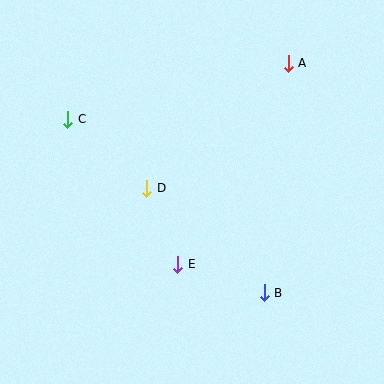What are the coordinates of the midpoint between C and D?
The midpoint between C and D is at (107, 154).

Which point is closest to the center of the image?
Point D at (147, 188) is closest to the center.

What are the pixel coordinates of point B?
Point B is at (264, 293).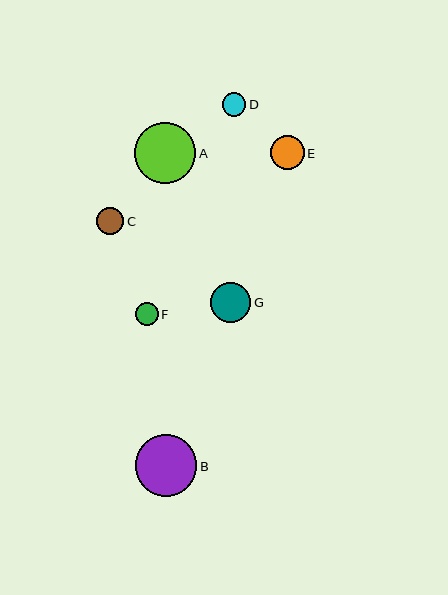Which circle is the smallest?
Circle F is the smallest with a size of approximately 23 pixels.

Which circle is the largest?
Circle B is the largest with a size of approximately 61 pixels.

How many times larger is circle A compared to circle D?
Circle A is approximately 2.6 times the size of circle D.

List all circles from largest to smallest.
From largest to smallest: B, A, G, E, C, D, F.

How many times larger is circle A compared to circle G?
Circle A is approximately 1.5 times the size of circle G.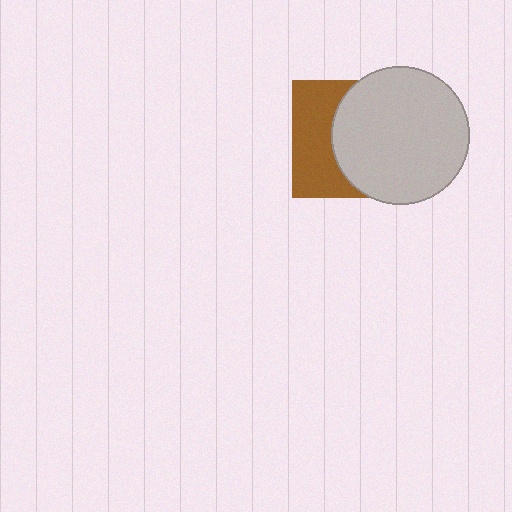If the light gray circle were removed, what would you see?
You would see the complete brown square.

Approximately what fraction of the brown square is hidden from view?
Roughly 58% of the brown square is hidden behind the light gray circle.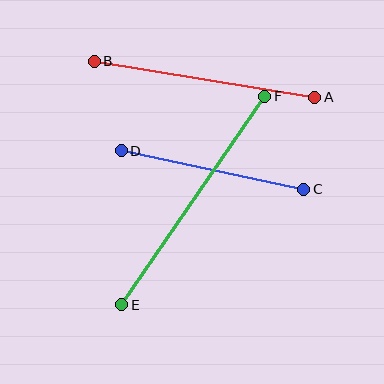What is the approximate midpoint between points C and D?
The midpoint is at approximately (212, 170) pixels.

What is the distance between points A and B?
The distance is approximately 223 pixels.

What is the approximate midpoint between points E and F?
The midpoint is at approximately (193, 201) pixels.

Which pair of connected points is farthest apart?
Points E and F are farthest apart.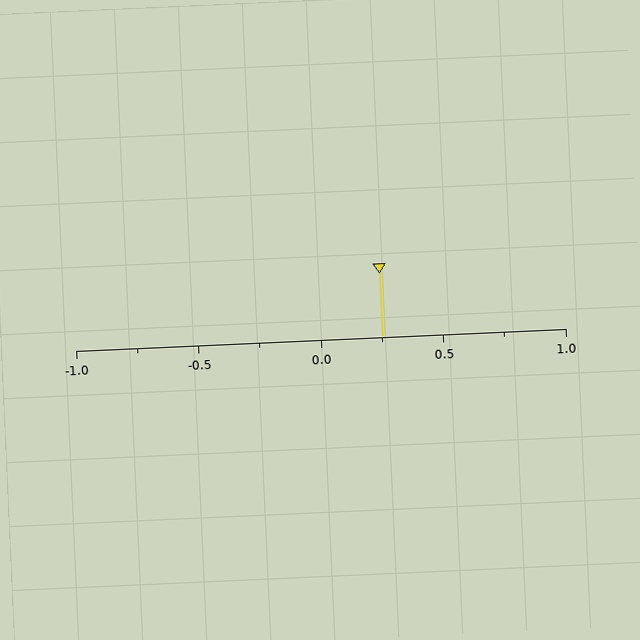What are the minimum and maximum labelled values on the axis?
The axis runs from -1.0 to 1.0.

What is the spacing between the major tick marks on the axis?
The major ticks are spaced 0.5 apart.